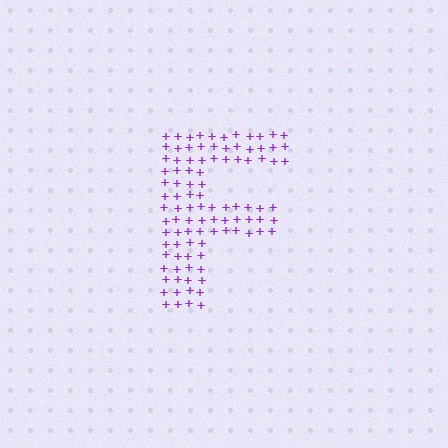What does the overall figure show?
The overall figure shows the letter F.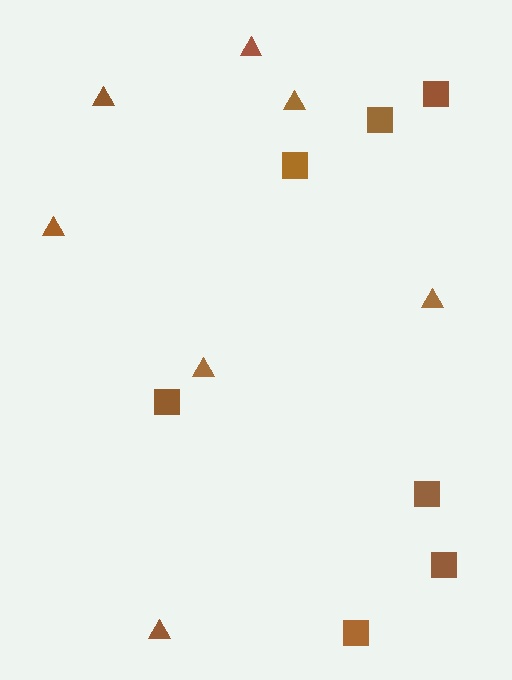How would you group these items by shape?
There are 2 groups: one group of triangles (7) and one group of squares (7).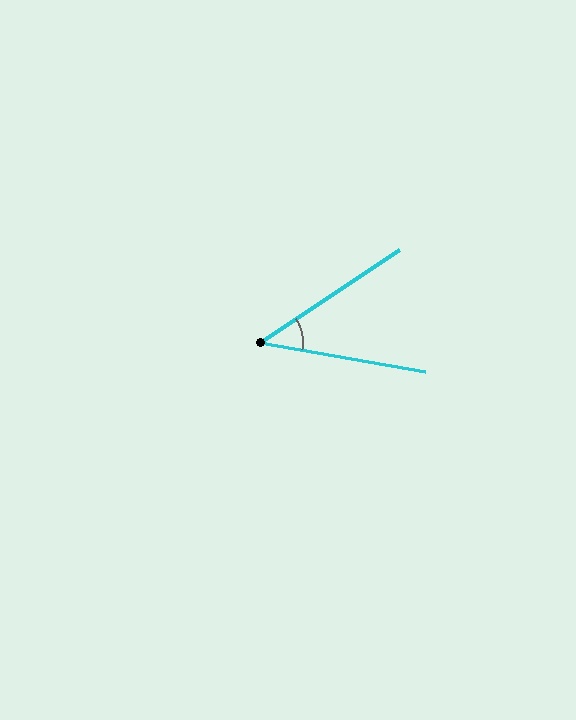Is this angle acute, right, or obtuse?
It is acute.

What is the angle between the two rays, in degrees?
Approximately 44 degrees.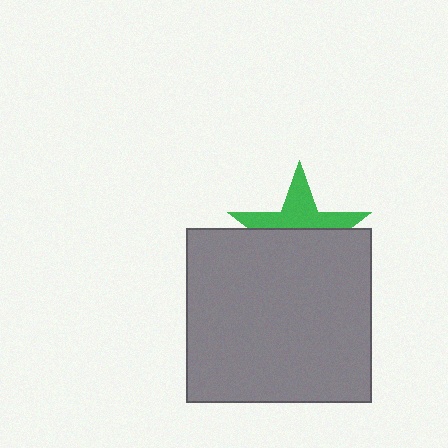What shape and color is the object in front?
The object in front is a gray rectangle.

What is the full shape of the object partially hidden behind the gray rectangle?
The partially hidden object is a green star.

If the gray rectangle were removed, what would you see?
You would see the complete green star.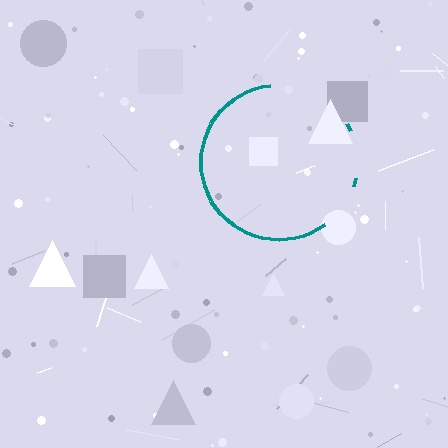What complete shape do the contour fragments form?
The contour fragments form a circle.